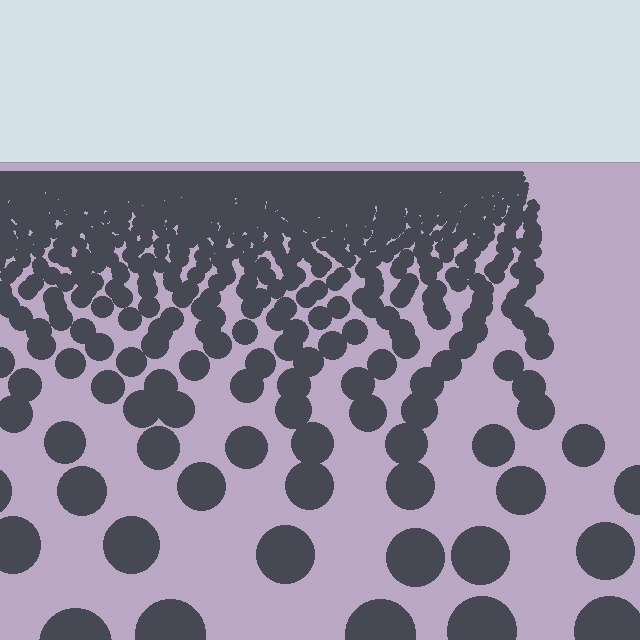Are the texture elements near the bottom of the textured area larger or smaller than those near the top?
Larger. Near the bottom, elements are closer to the viewer and appear at a bigger on-screen size.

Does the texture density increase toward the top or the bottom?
Density increases toward the top.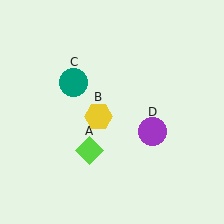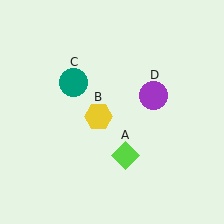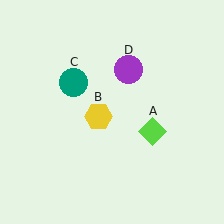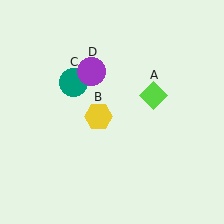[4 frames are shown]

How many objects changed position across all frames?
2 objects changed position: lime diamond (object A), purple circle (object D).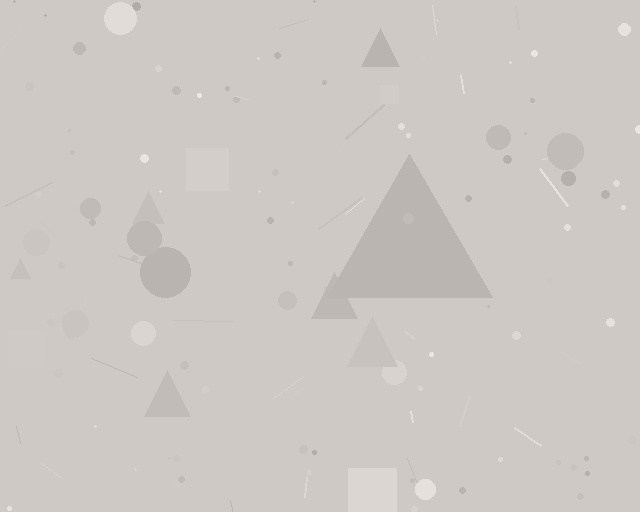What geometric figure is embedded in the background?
A triangle is embedded in the background.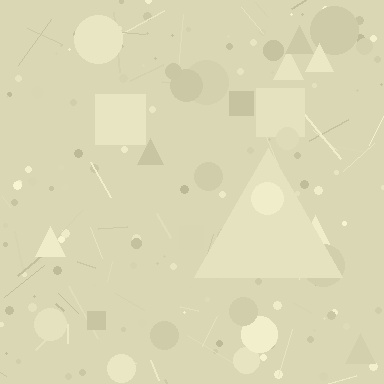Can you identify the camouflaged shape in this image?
The camouflaged shape is a triangle.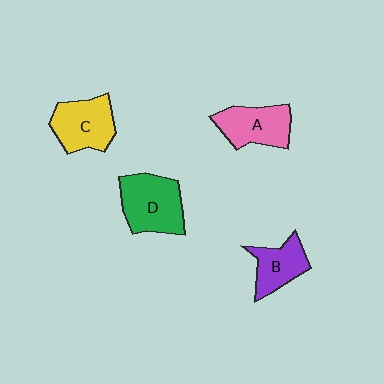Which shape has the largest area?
Shape D (green).